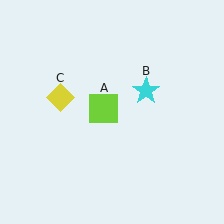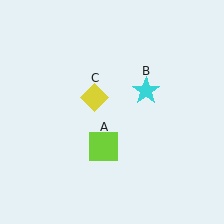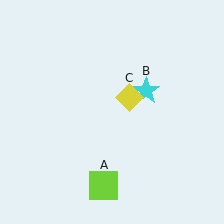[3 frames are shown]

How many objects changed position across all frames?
2 objects changed position: lime square (object A), yellow diamond (object C).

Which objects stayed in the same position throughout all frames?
Cyan star (object B) remained stationary.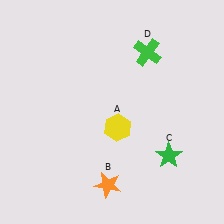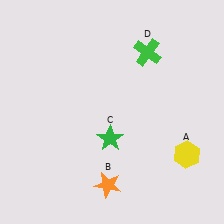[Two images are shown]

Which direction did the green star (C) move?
The green star (C) moved left.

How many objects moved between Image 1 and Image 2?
2 objects moved between the two images.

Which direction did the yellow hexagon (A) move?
The yellow hexagon (A) moved right.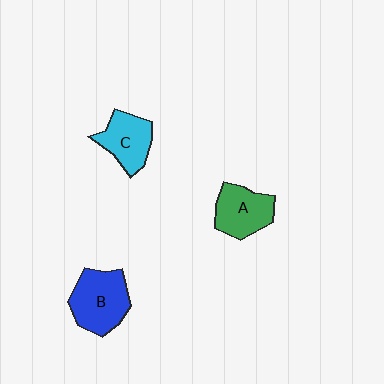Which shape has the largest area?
Shape B (blue).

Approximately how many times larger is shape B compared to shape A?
Approximately 1.3 times.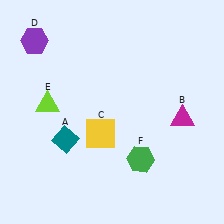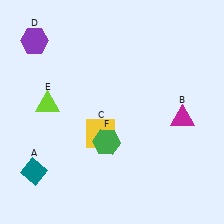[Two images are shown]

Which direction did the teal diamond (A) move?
The teal diamond (A) moved down.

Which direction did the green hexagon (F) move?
The green hexagon (F) moved left.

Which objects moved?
The objects that moved are: the teal diamond (A), the green hexagon (F).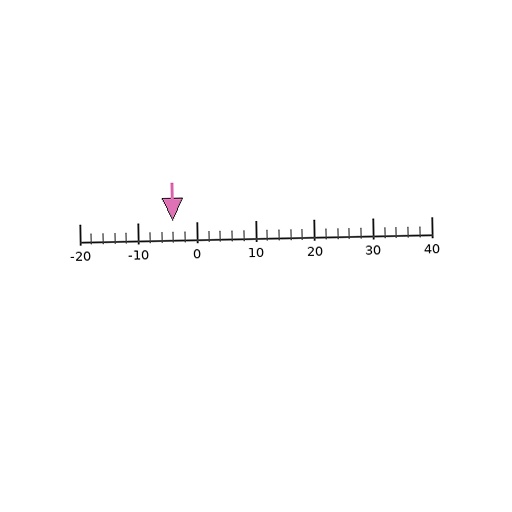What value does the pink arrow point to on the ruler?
The pink arrow points to approximately -4.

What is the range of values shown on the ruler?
The ruler shows values from -20 to 40.